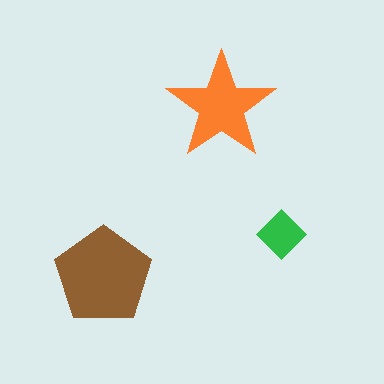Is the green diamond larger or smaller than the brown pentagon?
Smaller.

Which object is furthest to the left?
The brown pentagon is leftmost.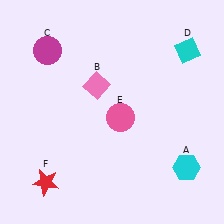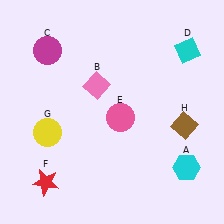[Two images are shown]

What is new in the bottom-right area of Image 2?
A brown diamond (H) was added in the bottom-right area of Image 2.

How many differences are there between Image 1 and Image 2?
There are 2 differences between the two images.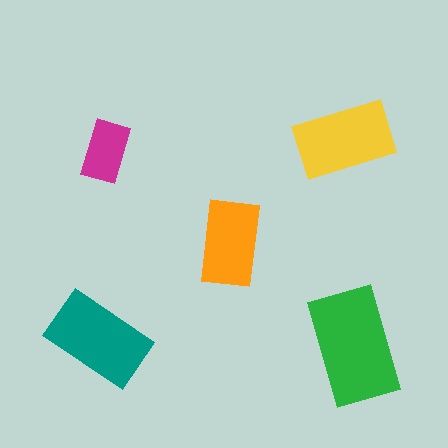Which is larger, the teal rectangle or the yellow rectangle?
The teal one.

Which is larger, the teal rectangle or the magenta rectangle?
The teal one.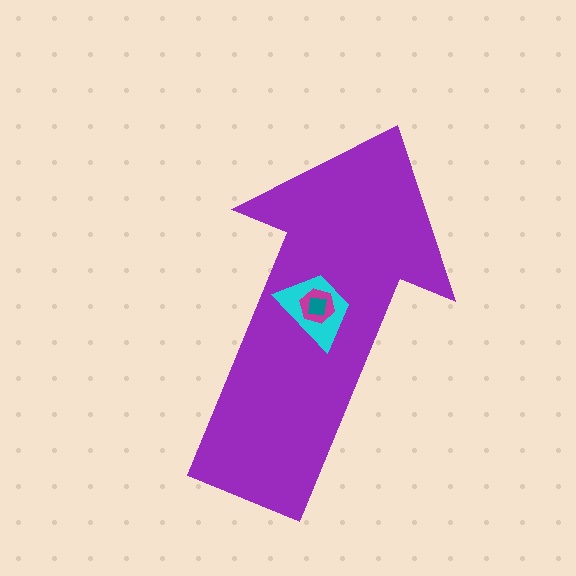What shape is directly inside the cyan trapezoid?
The magenta hexagon.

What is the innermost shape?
The teal square.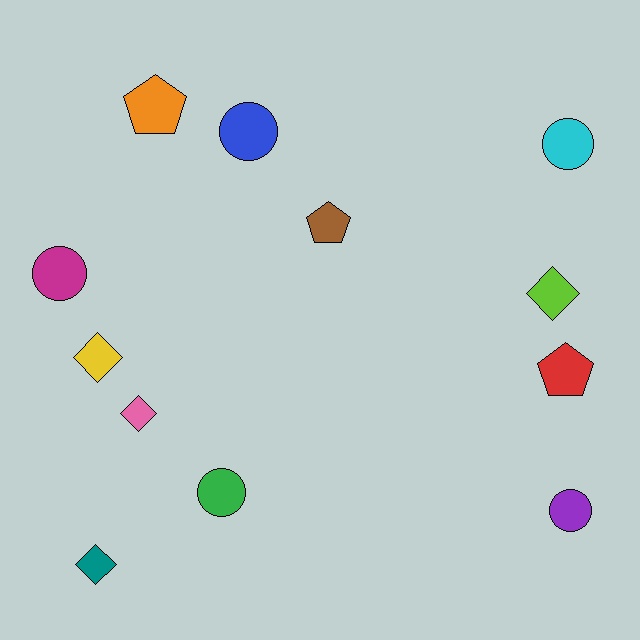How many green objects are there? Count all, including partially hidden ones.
There is 1 green object.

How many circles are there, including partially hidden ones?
There are 5 circles.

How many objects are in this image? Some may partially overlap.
There are 12 objects.